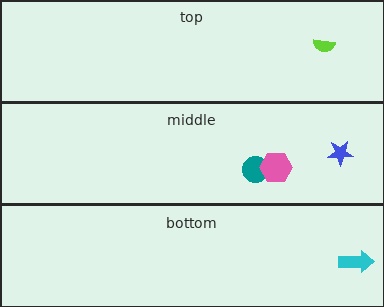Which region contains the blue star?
The middle region.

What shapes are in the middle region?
The teal circle, the pink hexagon, the blue star.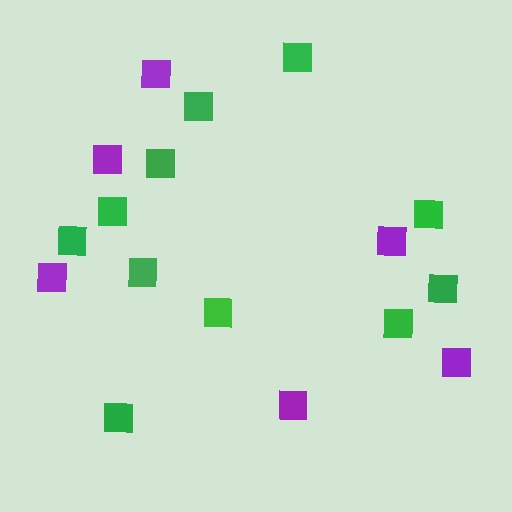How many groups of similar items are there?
There are 2 groups: one group of green squares (11) and one group of purple squares (6).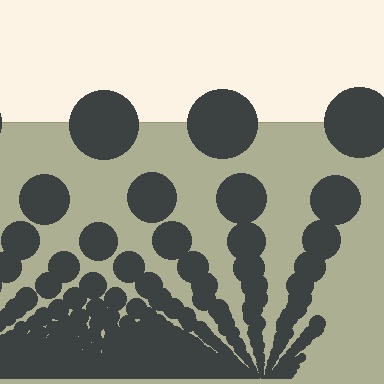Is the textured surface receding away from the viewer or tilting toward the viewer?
The surface appears to tilt toward the viewer. Texture elements get larger and sparser toward the top.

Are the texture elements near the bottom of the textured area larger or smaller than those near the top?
Smaller. The gradient is inverted — elements near the bottom are smaller and denser.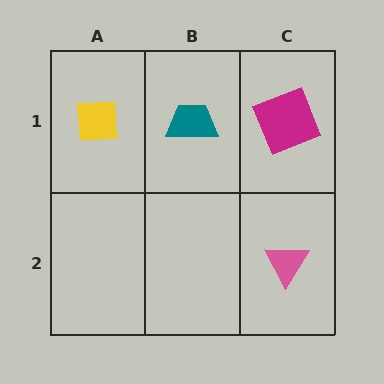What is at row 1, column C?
A magenta square.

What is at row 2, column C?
A pink triangle.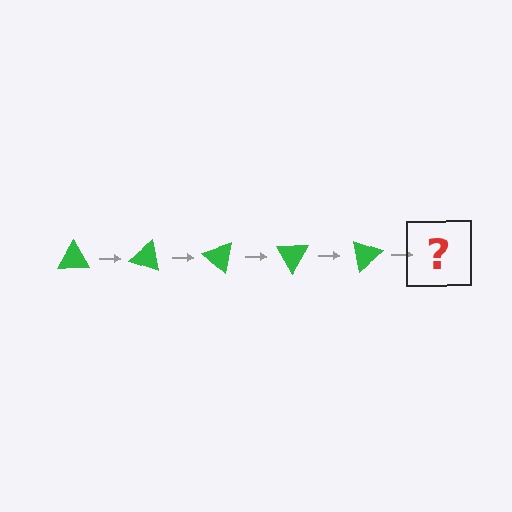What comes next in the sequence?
The next element should be a green triangle rotated 100 degrees.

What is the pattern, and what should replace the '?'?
The pattern is that the triangle rotates 20 degrees each step. The '?' should be a green triangle rotated 100 degrees.